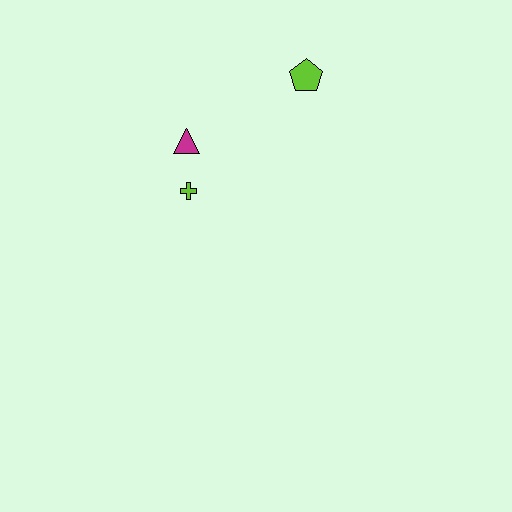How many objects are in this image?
There are 3 objects.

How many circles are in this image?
There are no circles.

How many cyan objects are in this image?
There are no cyan objects.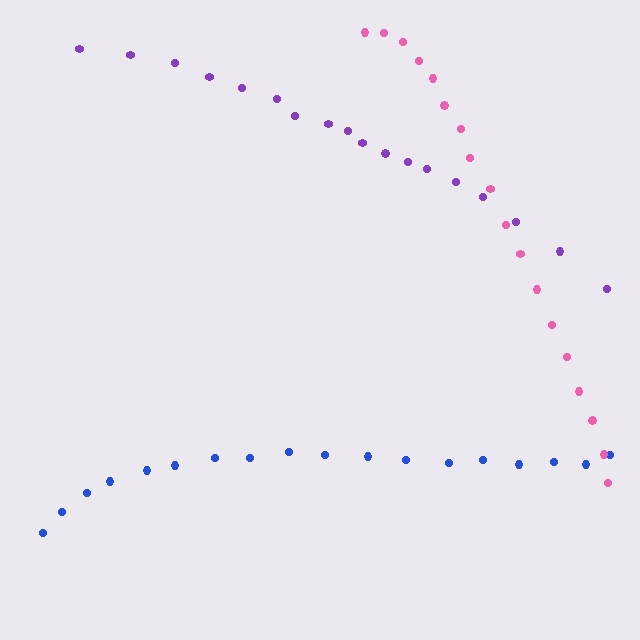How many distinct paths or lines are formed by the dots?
There are 3 distinct paths.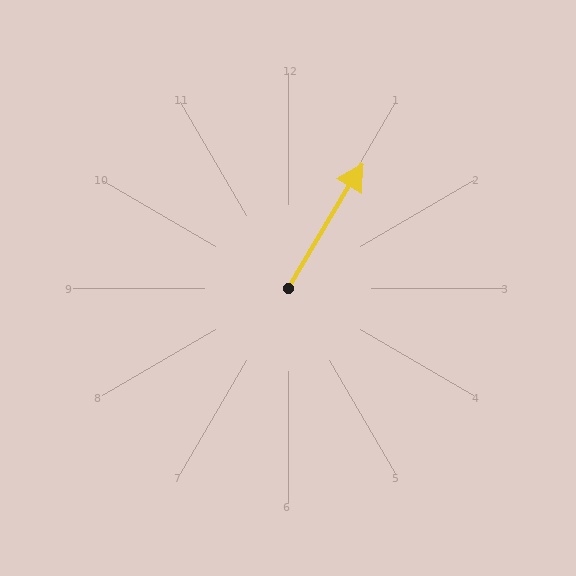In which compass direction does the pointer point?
Northeast.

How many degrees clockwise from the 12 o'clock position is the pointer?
Approximately 31 degrees.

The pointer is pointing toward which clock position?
Roughly 1 o'clock.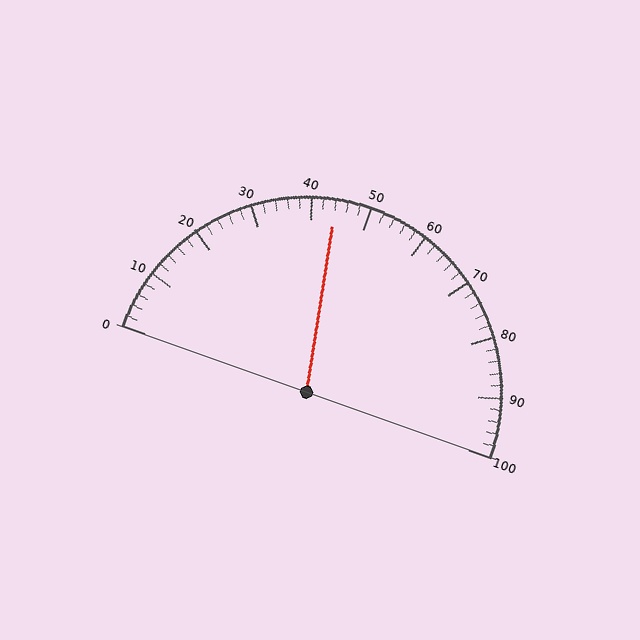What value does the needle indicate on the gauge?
The needle indicates approximately 44.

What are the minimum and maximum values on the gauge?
The gauge ranges from 0 to 100.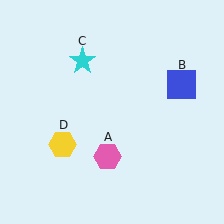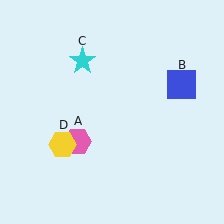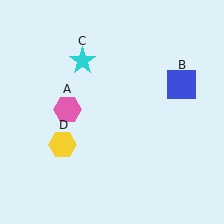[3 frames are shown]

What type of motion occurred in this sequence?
The pink hexagon (object A) rotated clockwise around the center of the scene.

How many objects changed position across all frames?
1 object changed position: pink hexagon (object A).